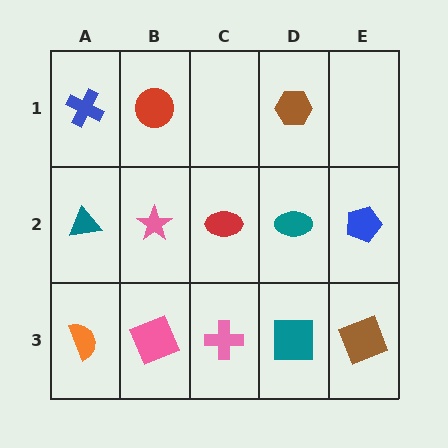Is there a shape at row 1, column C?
No, that cell is empty.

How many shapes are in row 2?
5 shapes.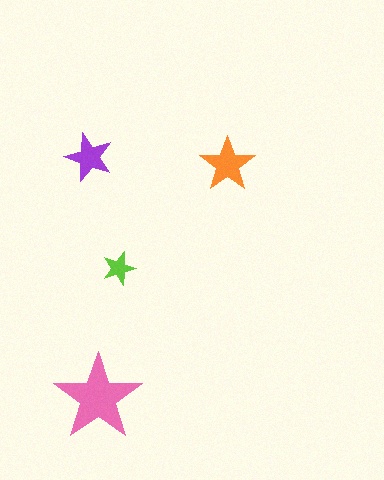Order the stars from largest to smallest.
the pink one, the orange one, the purple one, the lime one.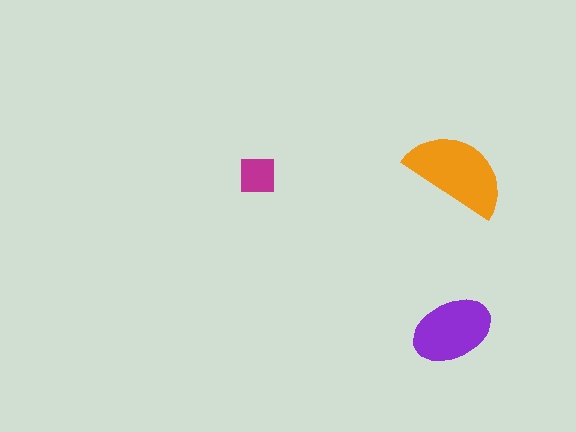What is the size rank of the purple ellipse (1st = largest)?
2nd.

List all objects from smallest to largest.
The magenta square, the purple ellipse, the orange semicircle.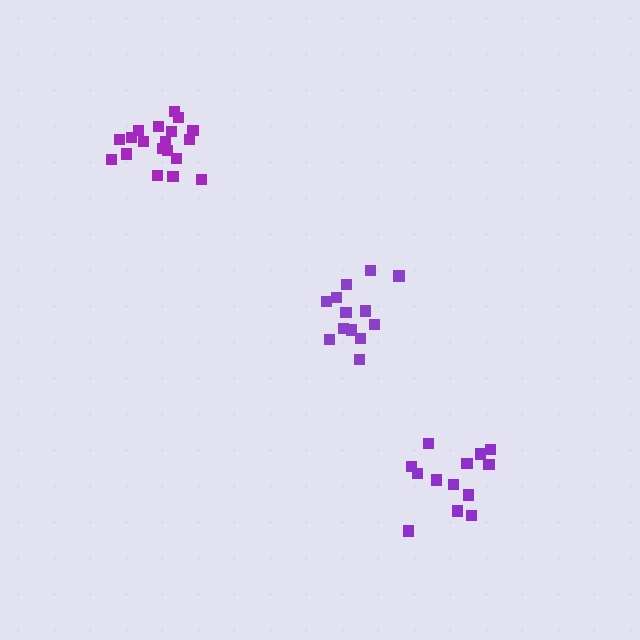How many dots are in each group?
Group 1: 13 dots, Group 2: 13 dots, Group 3: 19 dots (45 total).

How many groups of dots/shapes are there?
There are 3 groups.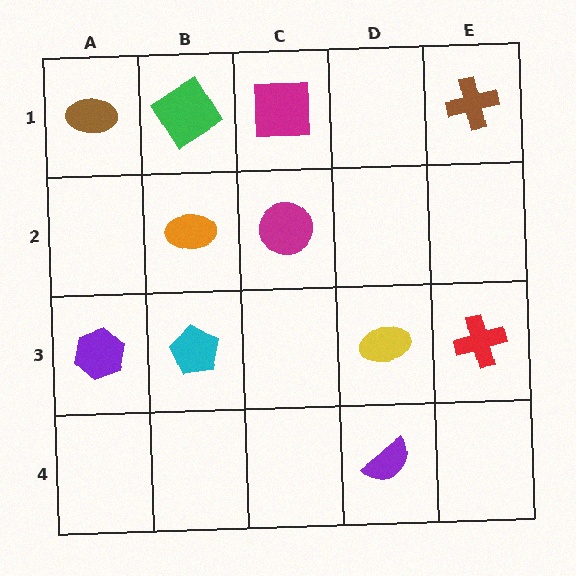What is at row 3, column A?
A purple hexagon.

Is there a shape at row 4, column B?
No, that cell is empty.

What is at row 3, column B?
A cyan pentagon.